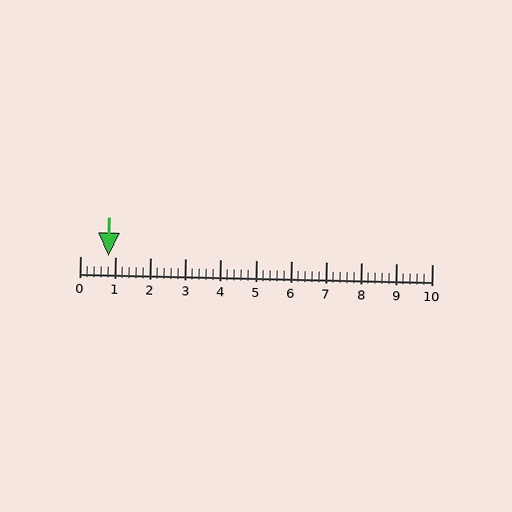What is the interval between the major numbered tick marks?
The major tick marks are spaced 1 units apart.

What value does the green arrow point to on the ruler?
The green arrow points to approximately 0.8.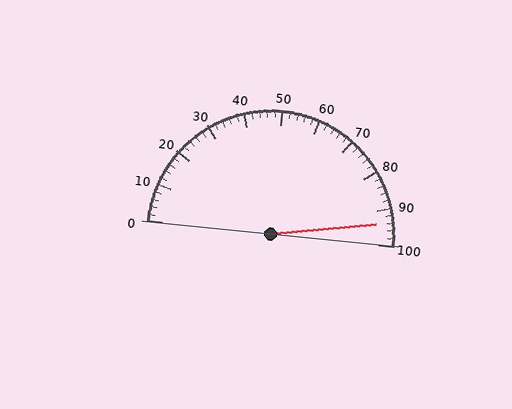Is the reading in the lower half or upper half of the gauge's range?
The reading is in the upper half of the range (0 to 100).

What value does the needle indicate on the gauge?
The needle indicates approximately 94.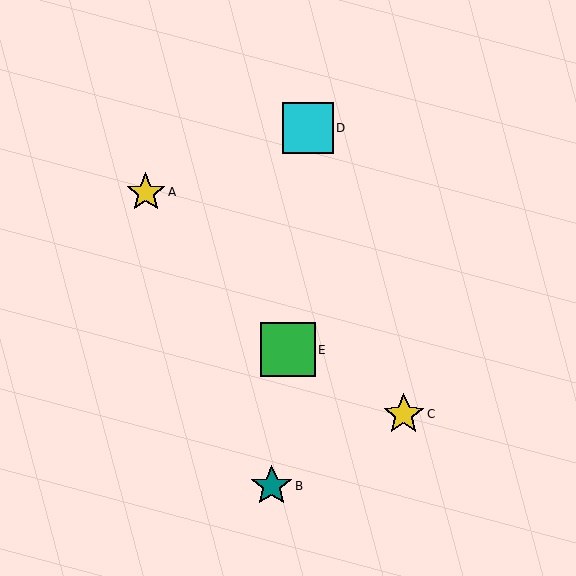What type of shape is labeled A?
Shape A is a yellow star.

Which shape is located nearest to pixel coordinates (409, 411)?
The yellow star (labeled C) at (404, 414) is nearest to that location.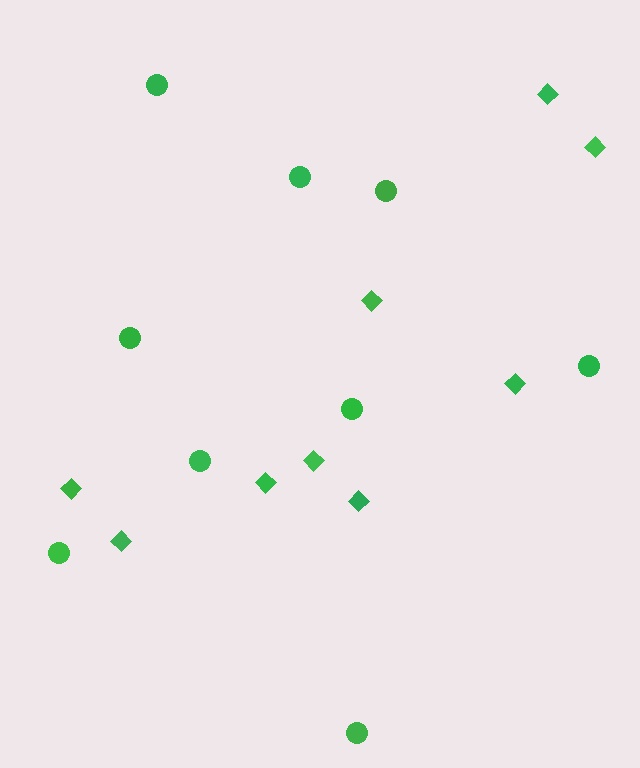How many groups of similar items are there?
There are 2 groups: one group of diamonds (9) and one group of circles (9).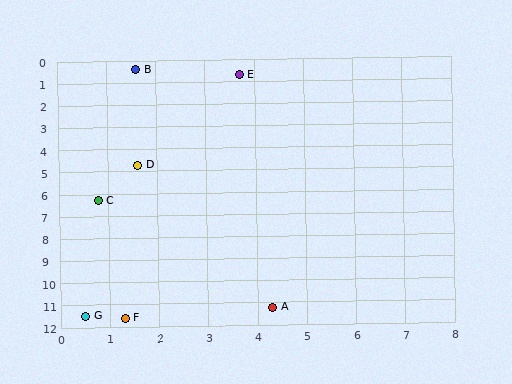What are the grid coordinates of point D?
Point D is at approximately (1.6, 4.7).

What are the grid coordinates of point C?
Point C is at approximately (0.8, 6.3).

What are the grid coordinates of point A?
Point A is at approximately (4.3, 11.2).